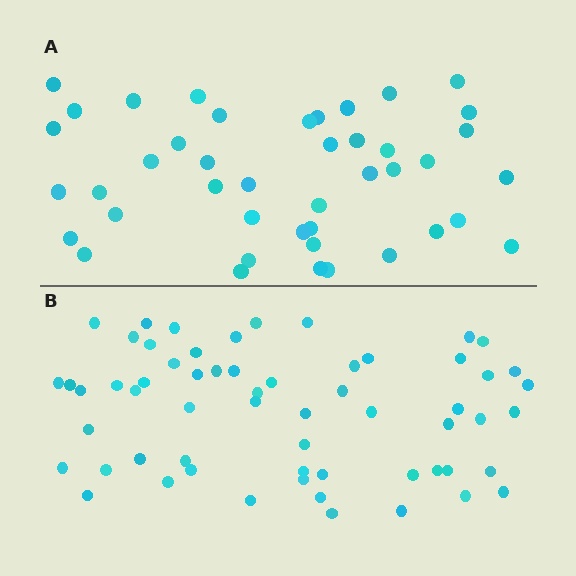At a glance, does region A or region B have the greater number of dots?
Region B (the bottom region) has more dots.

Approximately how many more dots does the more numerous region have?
Region B has approximately 15 more dots than region A.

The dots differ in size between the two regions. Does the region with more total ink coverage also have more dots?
No. Region A has more total ink coverage because its dots are larger, but region B actually contains more individual dots. Total area can be misleading — the number of items is what matters here.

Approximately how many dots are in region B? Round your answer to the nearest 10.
About 60 dots.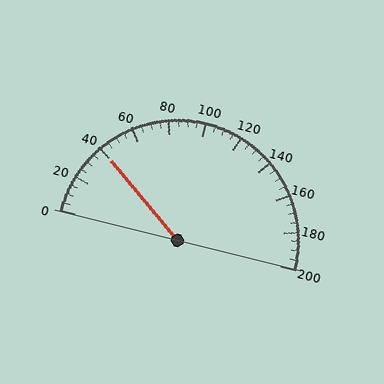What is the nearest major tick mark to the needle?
The nearest major tick mark is 40.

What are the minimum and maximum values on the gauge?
The gauge ranges from 0 to 200.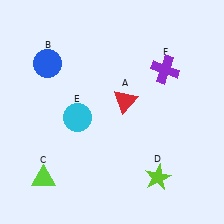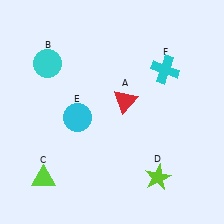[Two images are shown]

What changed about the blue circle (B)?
In Image 1, B is blue. In Image 2, it changed to cyan.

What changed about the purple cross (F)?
In Image 1, F is purple. In Image 2, it changed to cyan.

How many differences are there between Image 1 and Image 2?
There are 2 differences between the two images.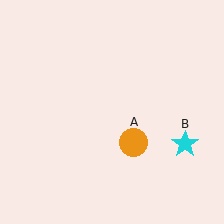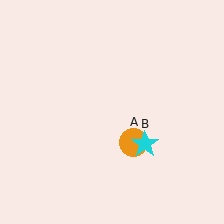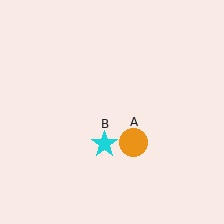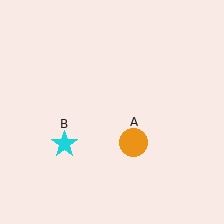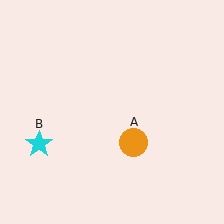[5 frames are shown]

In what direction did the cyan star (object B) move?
The cyan star (object B) moved left.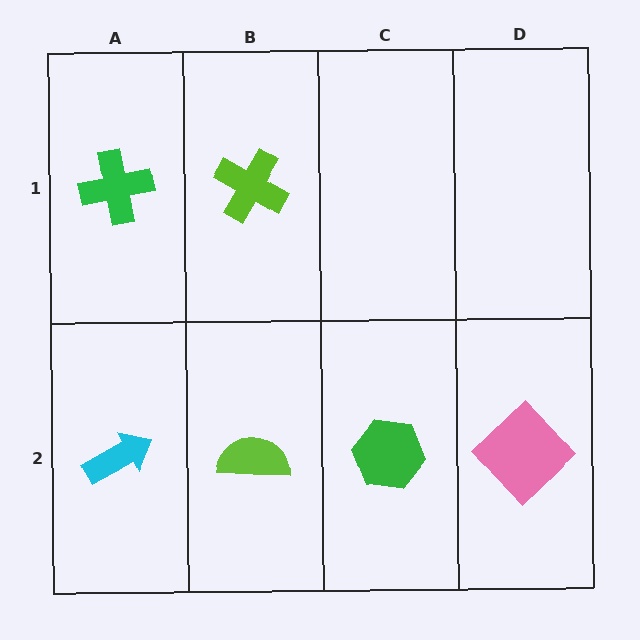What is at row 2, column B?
A lime semicircle.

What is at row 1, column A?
A green cross.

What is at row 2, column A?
A cyan arrow.